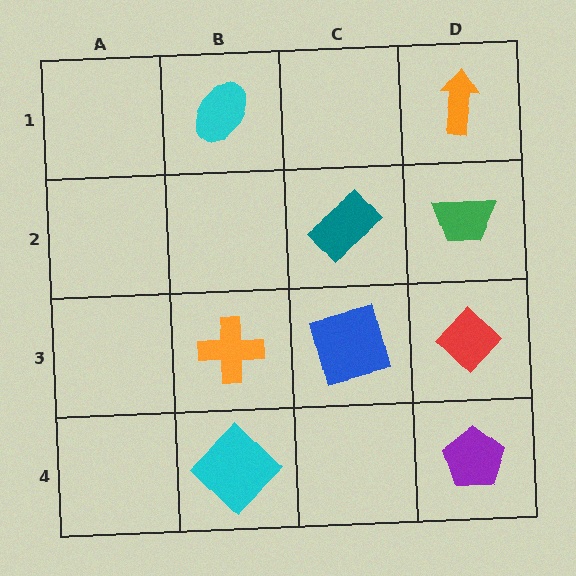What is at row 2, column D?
A green trapezoid.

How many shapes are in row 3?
3 shapes.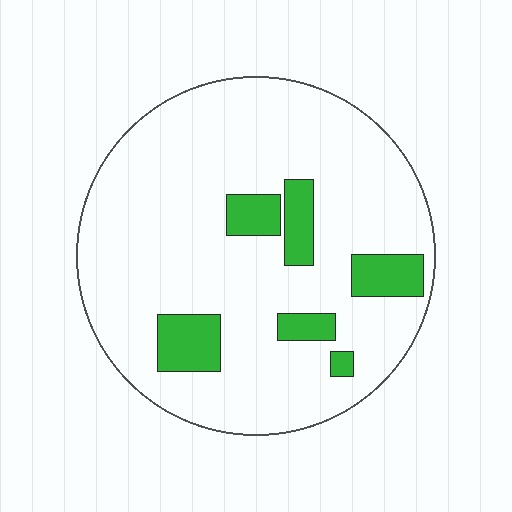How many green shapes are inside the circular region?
6.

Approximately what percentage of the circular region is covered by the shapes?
Approximately 15%.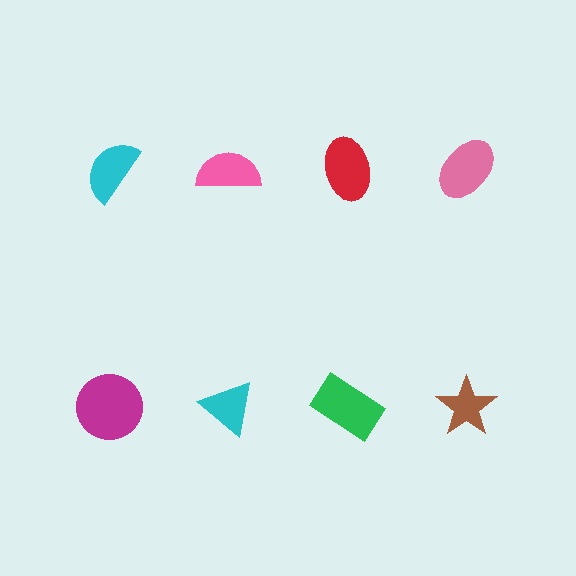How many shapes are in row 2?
4 shapes.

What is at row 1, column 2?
A pink semicircle.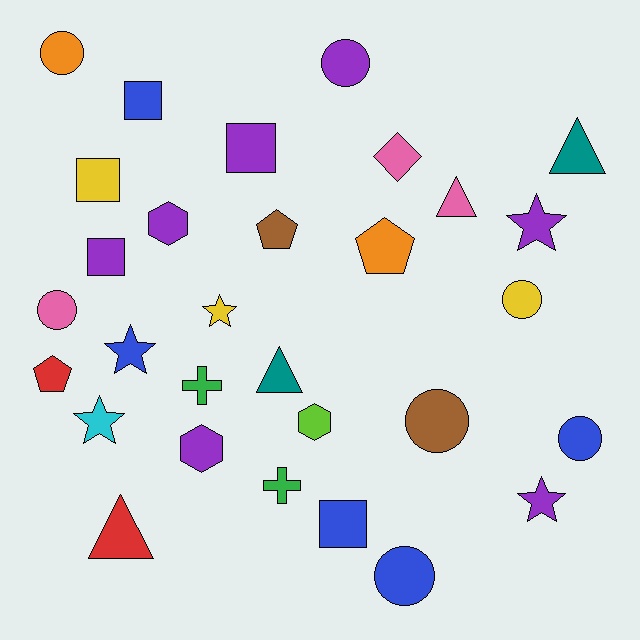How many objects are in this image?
There are 30 objects.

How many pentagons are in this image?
There are 3 pentagons.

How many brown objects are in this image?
There are 2 brown objects.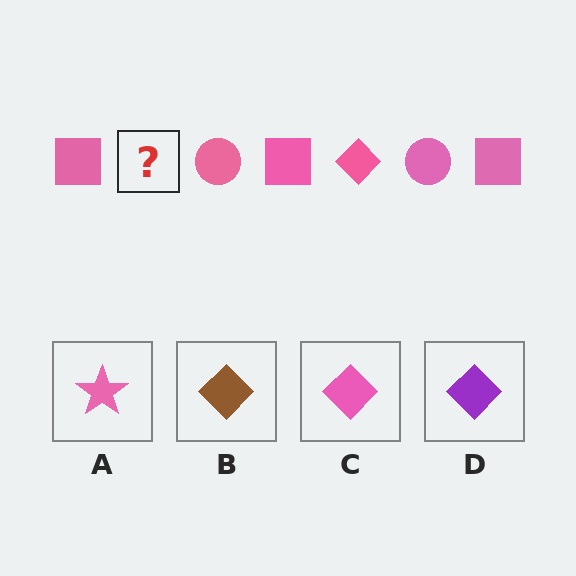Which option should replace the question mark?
Option C.